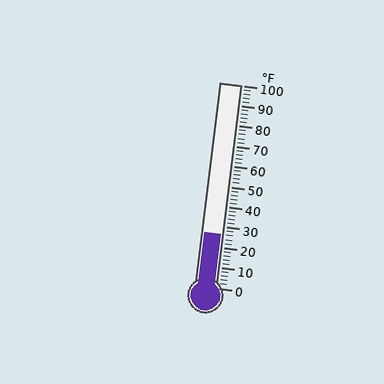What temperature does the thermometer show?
The thermometer shows approximately 26°F.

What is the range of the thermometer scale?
The thermometer scale ranges from 0°F to 100°F.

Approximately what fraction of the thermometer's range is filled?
The thermometer is filled to approximately 25% of its range.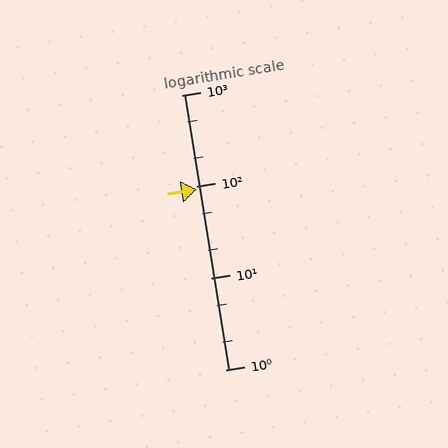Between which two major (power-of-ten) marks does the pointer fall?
The pointer is between 10 and 100.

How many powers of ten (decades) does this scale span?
The scale spans 3 decades, from 1 to 1000.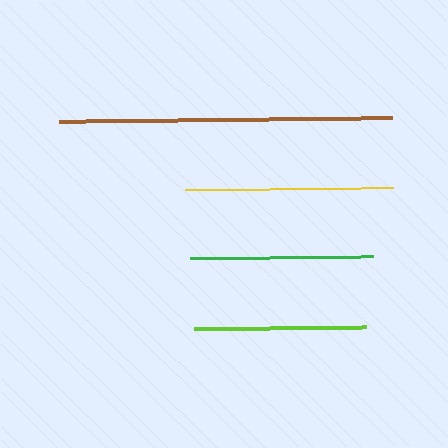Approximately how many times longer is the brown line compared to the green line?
The brown line is approximately 1.8 times the length of the green line.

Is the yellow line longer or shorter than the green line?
The yellow line is longer than the green line.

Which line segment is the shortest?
The lime line is the shortest at approximately 172 pixels.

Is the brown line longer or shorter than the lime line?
The brown line is longer than the lime line.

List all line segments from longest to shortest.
From longest to shortest: brown, yellow, green, lime.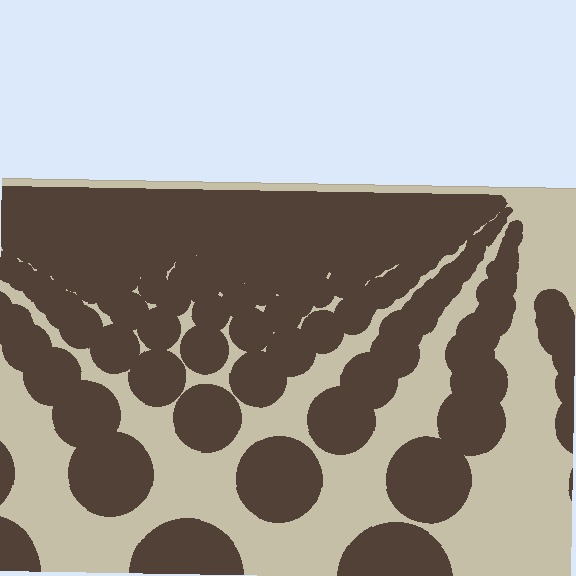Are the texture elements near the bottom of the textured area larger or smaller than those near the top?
Larger. Near the bottom, elements are closer to the viewer and appear at a bigger on-screen size.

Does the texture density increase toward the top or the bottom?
Density increases toward the top.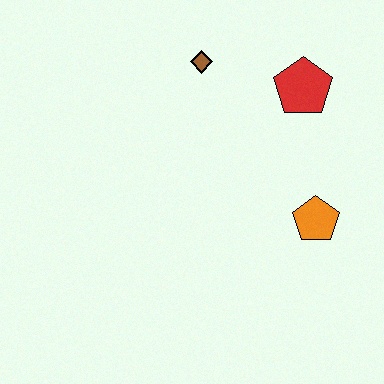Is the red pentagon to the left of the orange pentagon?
Yes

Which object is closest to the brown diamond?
The red pentagon is closest to the brown diamond.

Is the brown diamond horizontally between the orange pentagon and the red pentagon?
No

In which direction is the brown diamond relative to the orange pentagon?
The brown diamond is above the orange pentagon.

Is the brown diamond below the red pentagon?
No